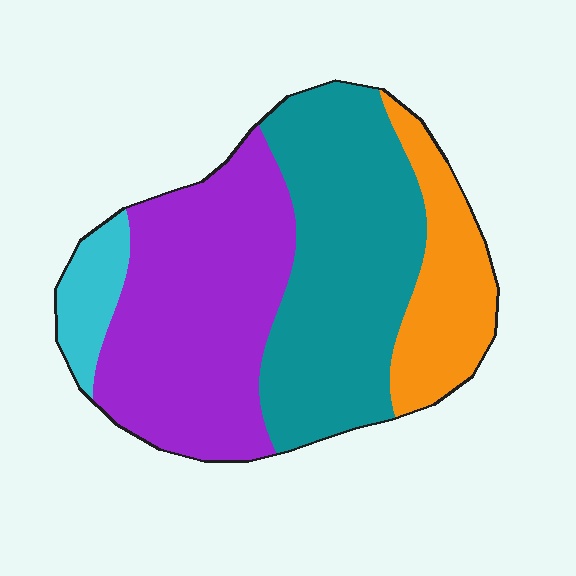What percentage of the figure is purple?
Purple takes up about three eighths (3/8) of the figure.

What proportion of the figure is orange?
Orange takes up about one sixth (1/6) of the figure.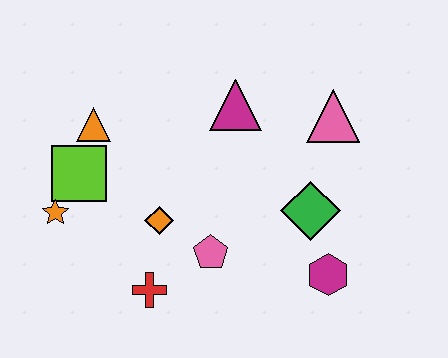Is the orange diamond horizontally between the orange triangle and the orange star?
No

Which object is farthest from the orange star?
The pink triangle is farthest from the orange star.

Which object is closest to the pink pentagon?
The orange diamond is closest to the pink pentagon.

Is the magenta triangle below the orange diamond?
No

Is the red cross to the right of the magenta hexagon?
No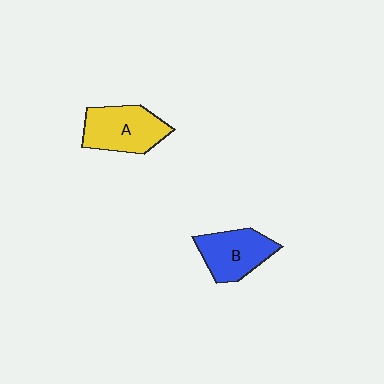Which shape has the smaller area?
Shape B (blue).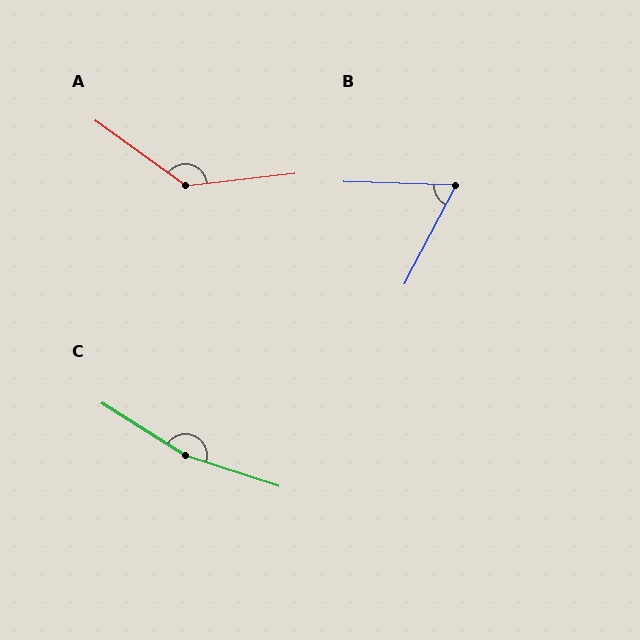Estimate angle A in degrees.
Approximately 137 degrees.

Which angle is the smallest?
B, at approximately 64 degrees.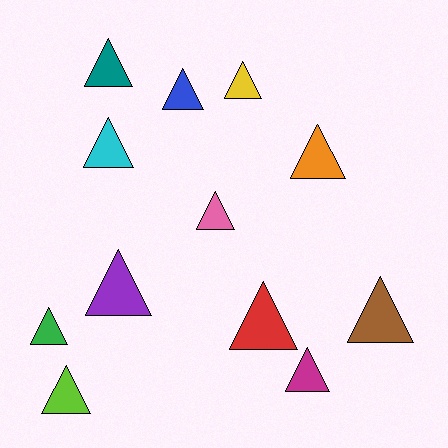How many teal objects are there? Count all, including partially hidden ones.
There is 1 teal object.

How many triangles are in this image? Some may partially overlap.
There are 12 triangles.